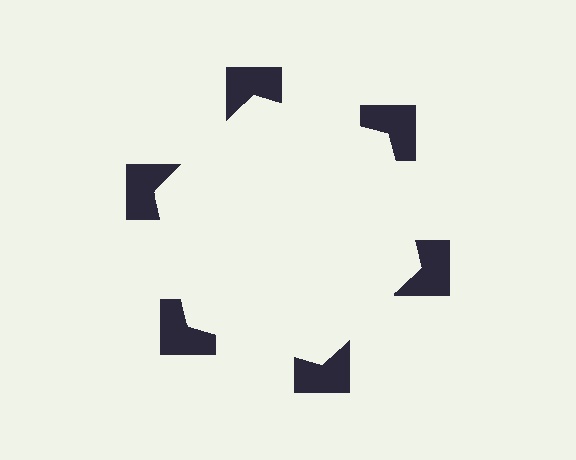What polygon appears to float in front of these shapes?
An illusory hexagon — its edges are inferred from the aligned wedge cuts in the notched squares, not physically drawn.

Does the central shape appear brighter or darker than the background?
It typically appears slightly brighter than the background, even though no actual brightness change is drawn.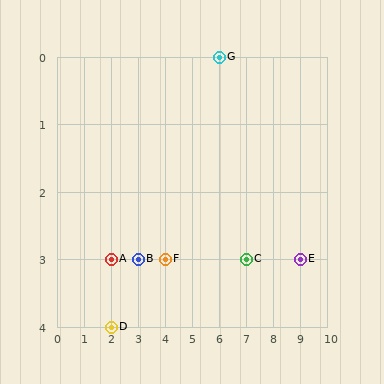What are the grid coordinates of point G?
Point G is at grid coordinates (6, 0).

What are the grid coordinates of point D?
Point D is at grid coordinates (2, 4).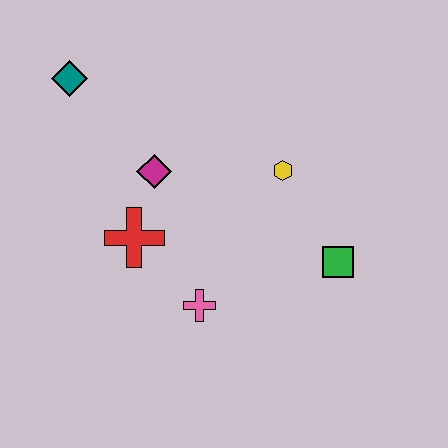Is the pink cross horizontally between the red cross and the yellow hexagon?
Yes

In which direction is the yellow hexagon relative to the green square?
The yellow hexagon is above the green square.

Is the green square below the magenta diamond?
Yes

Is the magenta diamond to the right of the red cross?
Yes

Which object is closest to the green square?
The yellow hexagon is closest to the green square.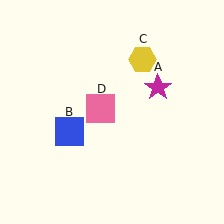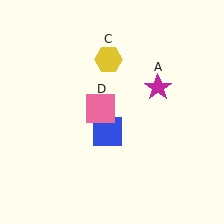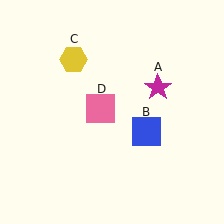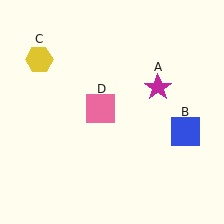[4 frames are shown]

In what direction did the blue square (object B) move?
The blue square (object B) moved right.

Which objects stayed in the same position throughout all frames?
Magenta star (object A) and pink square (object D) remained stationary.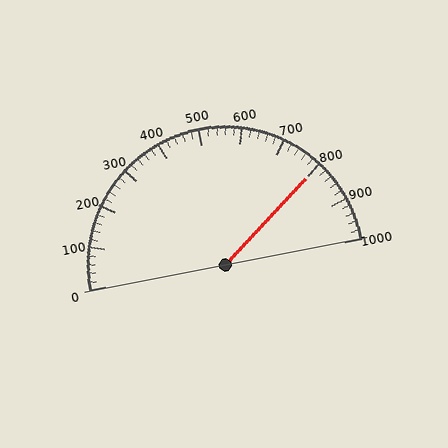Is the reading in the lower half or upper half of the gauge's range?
The reading is in the upper half of the range (0 to 1000).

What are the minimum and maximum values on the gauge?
The gauge ranges from 0 to 1000.